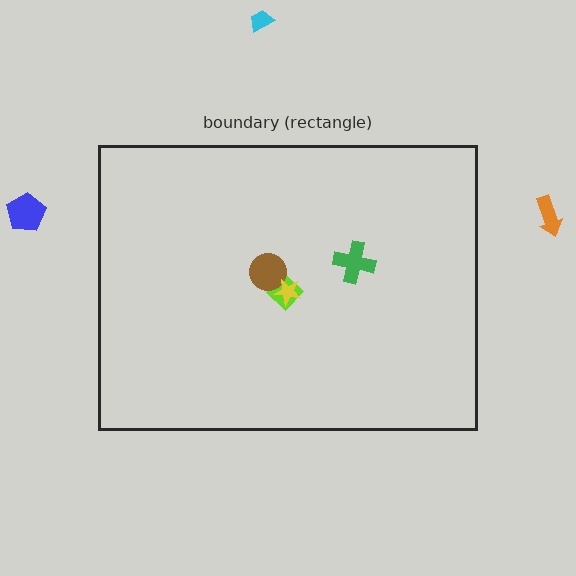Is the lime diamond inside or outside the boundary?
Inside.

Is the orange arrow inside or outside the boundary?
Outside.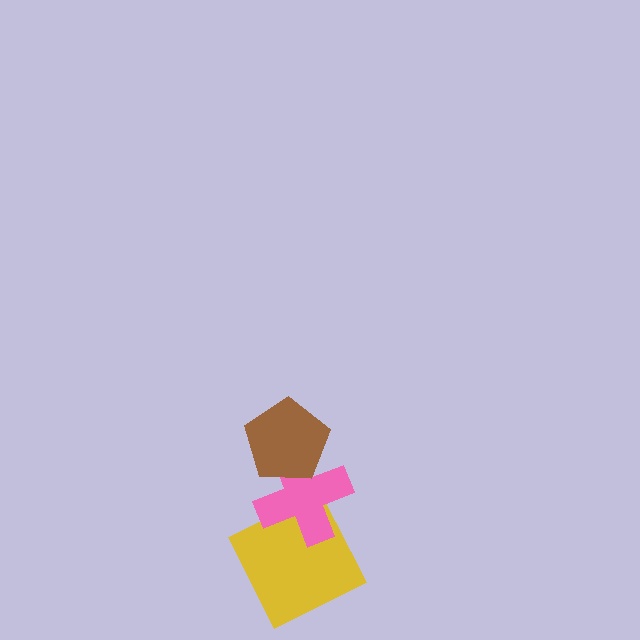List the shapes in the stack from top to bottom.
From top to bottom: the brown pentagon, the pink cross, the yellow square.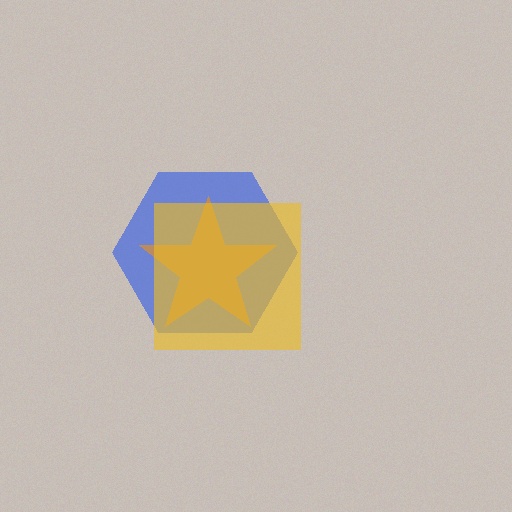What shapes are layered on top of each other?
The layered shapes are: a blue hexagon, an orange star, a yellow square.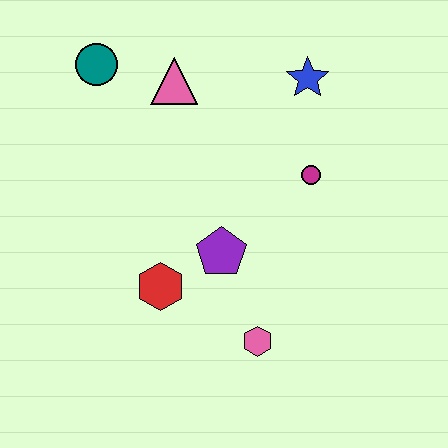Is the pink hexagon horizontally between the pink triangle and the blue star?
Yes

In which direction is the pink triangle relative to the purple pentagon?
The pink triangle is above the purple pentagon.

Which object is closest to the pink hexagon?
The purple pentagon is closest to the pink hexagon.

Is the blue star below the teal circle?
Yes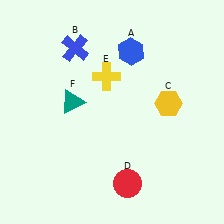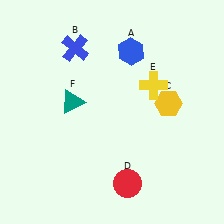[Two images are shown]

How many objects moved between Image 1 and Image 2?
1 object moved between the two images.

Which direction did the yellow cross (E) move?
The yellow cross (E) moved right.